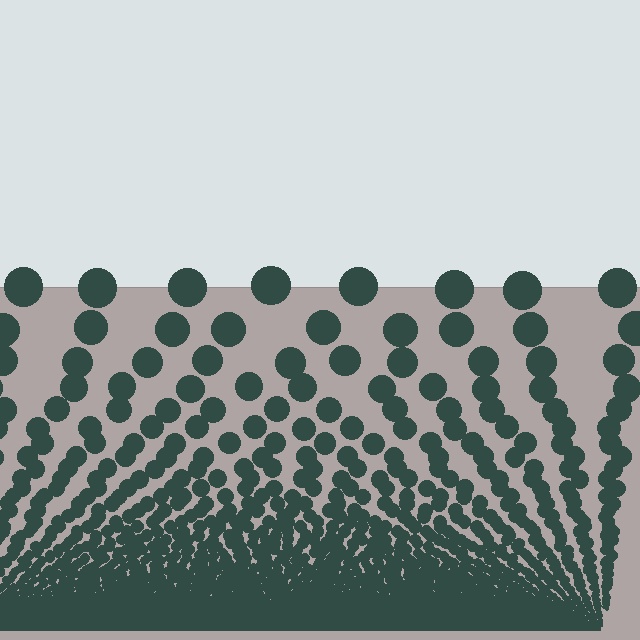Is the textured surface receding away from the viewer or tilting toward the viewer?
The surface appears to tilt toward the viewer. Texture elements get larger and sparser toward the top.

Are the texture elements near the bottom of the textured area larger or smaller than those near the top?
Smaller. The gradient is inverted — elements near the bottom are smaller and denser.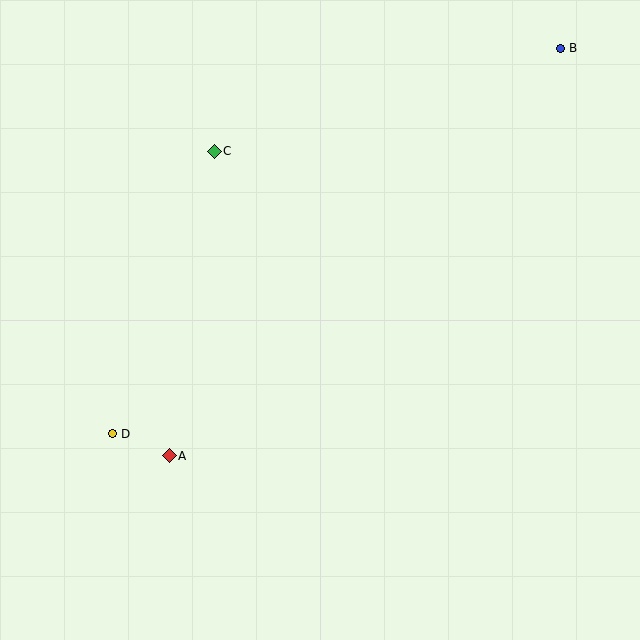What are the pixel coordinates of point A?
Point A is at (169, 456).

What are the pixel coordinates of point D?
Point D is at (112, 434).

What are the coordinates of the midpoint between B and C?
The midpoint between B and C is at (387, 100).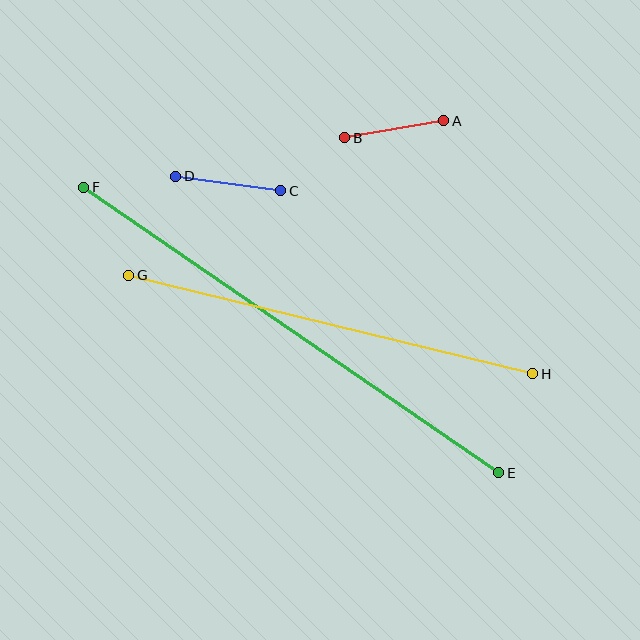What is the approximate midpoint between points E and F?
The midpoint is at approximately (291, 330) pixels.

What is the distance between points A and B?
The distance is approximately 101 pixels.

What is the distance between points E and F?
The distance is approximately 504 pixels.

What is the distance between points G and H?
The distance is approximately 416 pixels.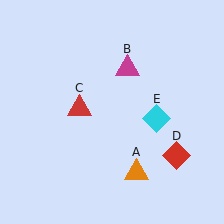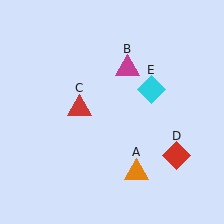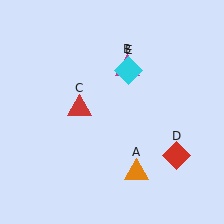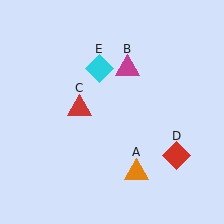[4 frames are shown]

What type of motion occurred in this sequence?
The cyan diamond (object E) rotated counterclockwise around the center of the scene.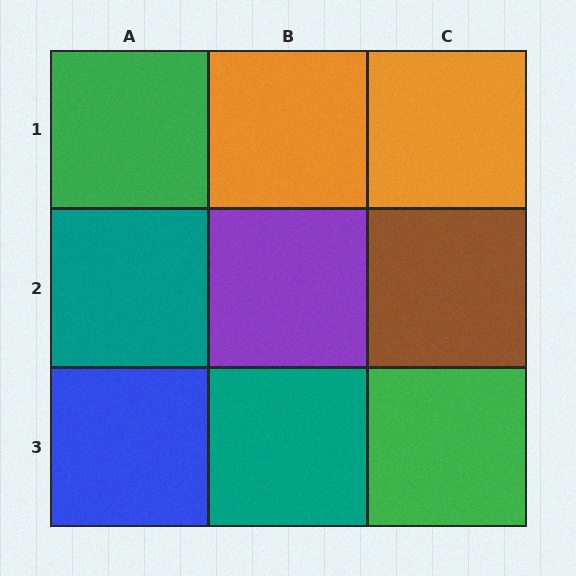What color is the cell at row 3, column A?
Blue.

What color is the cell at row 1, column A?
Green.